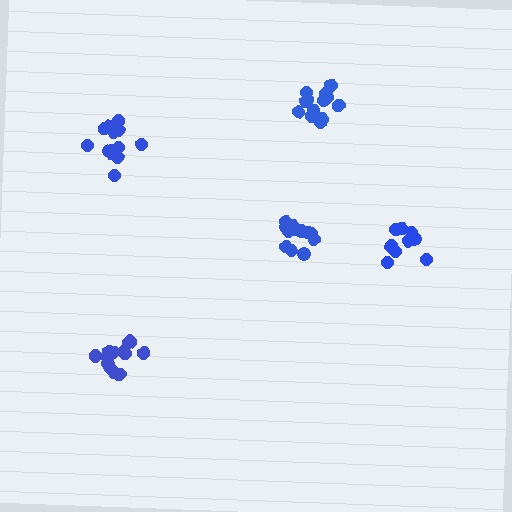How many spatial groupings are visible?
There are 5 spatial groupings.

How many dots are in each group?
Group 1: 14 dots, Group 2: 14 dots, Group 3: 10 dots, Group 4: 14 dots, Group 5: 13 dots (65 total).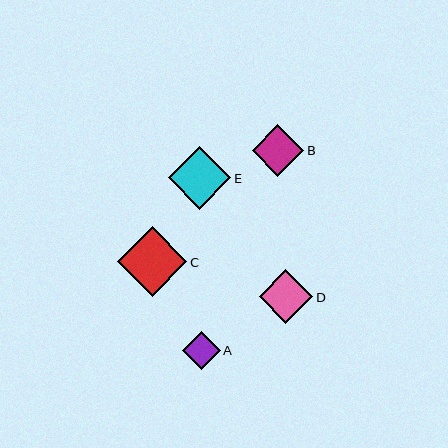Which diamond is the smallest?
Diamond A is the smallest with a size of approximately 38 pixels.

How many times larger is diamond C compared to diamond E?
Diamond C is approximately 1.1 times the size of diamond E.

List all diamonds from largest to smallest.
From largest to smallest: C, E, D, B, A.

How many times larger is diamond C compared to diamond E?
Diamond C is approximately 1.1 times the size of diamond E.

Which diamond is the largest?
Diamond C is the largest with a size of approximately 69 pixels.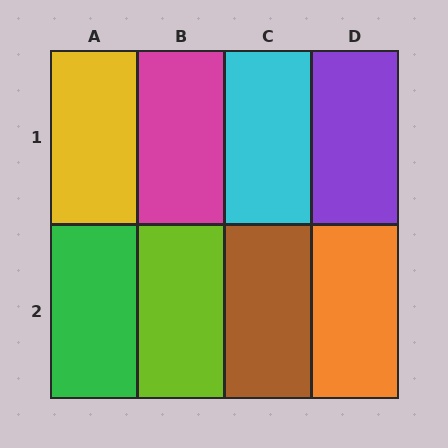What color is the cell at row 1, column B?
Magenta.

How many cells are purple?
1 cell is purple.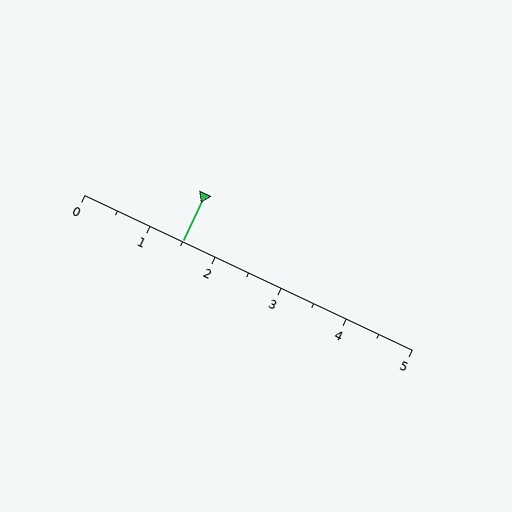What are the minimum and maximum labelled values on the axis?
The axis runs from 0 to 5.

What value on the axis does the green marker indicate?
The marker indicates approximately 1.5.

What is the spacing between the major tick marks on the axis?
The major ticks are spaced 1 apart.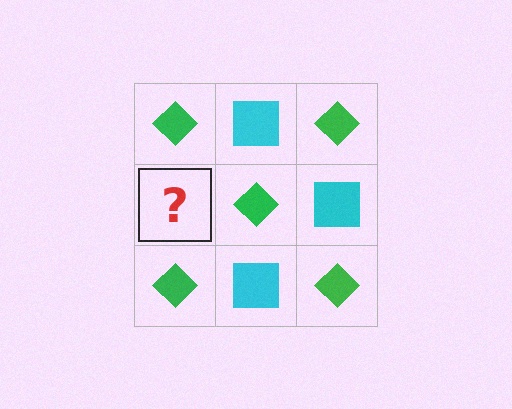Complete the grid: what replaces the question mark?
The question mark should be replaced with a cyan square.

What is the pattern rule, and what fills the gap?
The rule is that it alternates green diamond and cyan square in a checkerboard pattern. The gap should be filled with a cyan square.